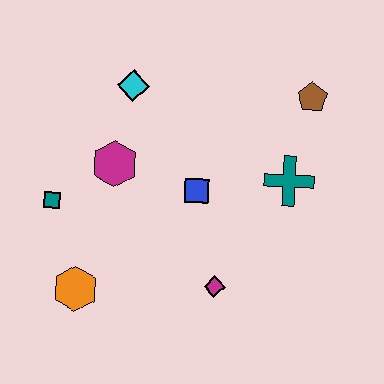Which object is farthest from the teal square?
The brown pentagon is farthest from the teal square.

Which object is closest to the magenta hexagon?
The teal square is closest to the magenta hexagon.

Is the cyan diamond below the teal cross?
No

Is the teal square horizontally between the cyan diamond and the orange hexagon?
No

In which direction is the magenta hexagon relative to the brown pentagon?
The magenta hexagon is to the left of the brown pentagon.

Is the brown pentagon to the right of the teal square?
Yes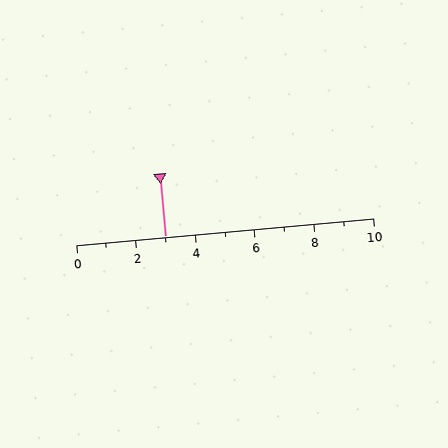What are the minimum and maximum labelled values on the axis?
The axis runs from 0 to 10.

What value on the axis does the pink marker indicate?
The marker indicates approximately 3.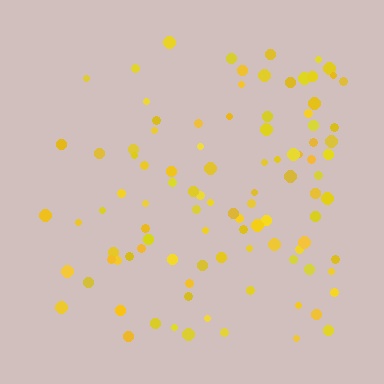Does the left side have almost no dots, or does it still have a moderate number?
Still a moderate number, just noticeably fewer than the right.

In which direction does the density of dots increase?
From left to right, with the right side densest.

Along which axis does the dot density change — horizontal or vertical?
Horizontal.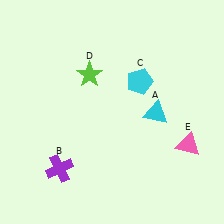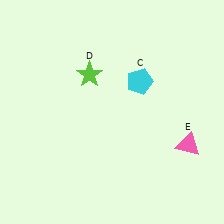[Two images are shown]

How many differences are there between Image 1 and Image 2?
There are 2 differences between the two images.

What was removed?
The purple cross (B), the cyan triangle (A) were removed in Image 2.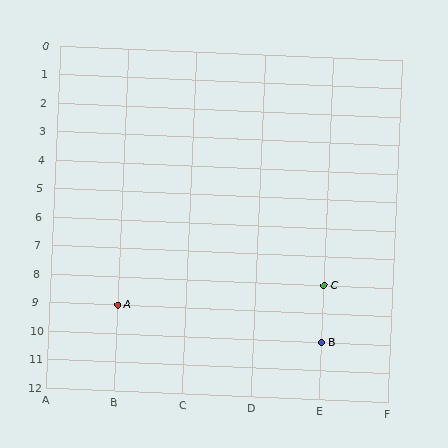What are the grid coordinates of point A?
Point A is at grid coordinates (B, 9).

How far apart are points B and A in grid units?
Points B and A are 3 columns and 1 row apart (about 3.2 grid units diagonally).